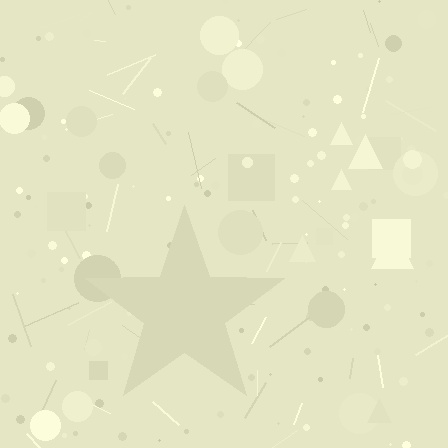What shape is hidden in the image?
A star is hidden in the image.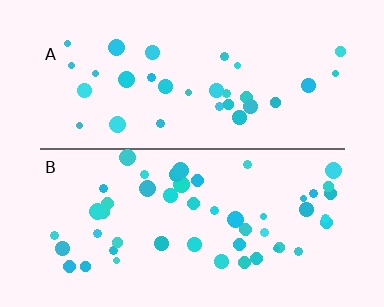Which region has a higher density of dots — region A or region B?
B (the bottom).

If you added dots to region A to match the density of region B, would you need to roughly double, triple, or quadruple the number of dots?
Approximately double.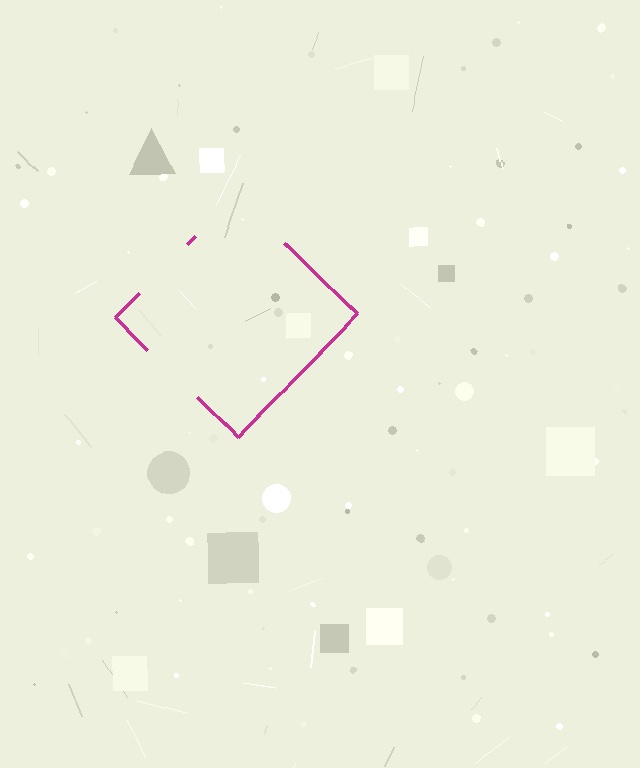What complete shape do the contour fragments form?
The contour fragments form a diamond.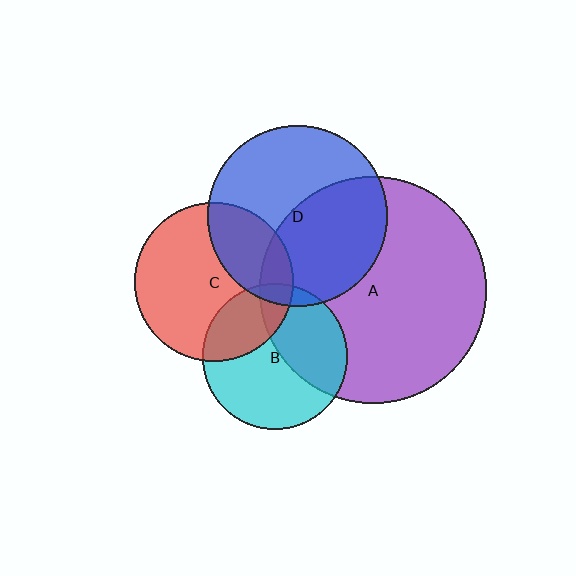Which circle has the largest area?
Circle A (purple).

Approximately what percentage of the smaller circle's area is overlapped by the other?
Approximately 45%.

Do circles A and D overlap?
Yes.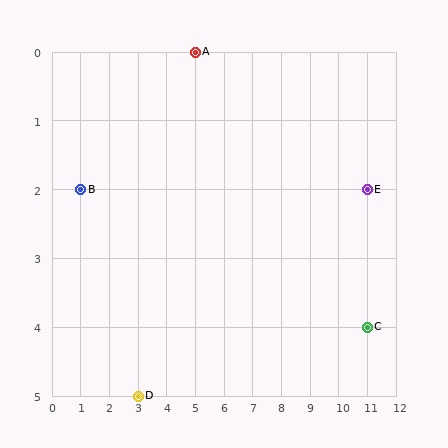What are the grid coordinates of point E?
Point E is at grid coordinates (11, 2).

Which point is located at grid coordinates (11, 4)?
Point C is at (11, 4).